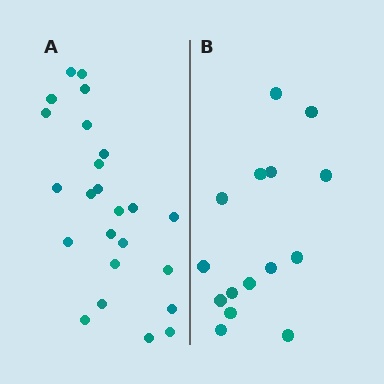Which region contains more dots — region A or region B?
Region A (the left region) has more dots.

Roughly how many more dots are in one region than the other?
Region A has roughly 8 or so more dots than region B.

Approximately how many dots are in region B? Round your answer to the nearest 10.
About 20 dots. (The exact count is 15, which rounds to 20.)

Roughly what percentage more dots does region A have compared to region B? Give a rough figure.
About 60% more.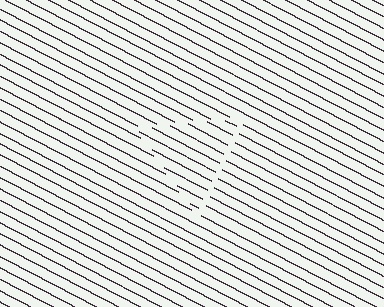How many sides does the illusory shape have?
3 sides — the line-ends trace a triangle.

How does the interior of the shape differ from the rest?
The interior of the shape contains the same grating, shifted by half a period — the contour is defined by the phase discontinuity where line-ends from the inner and outer gratings abut.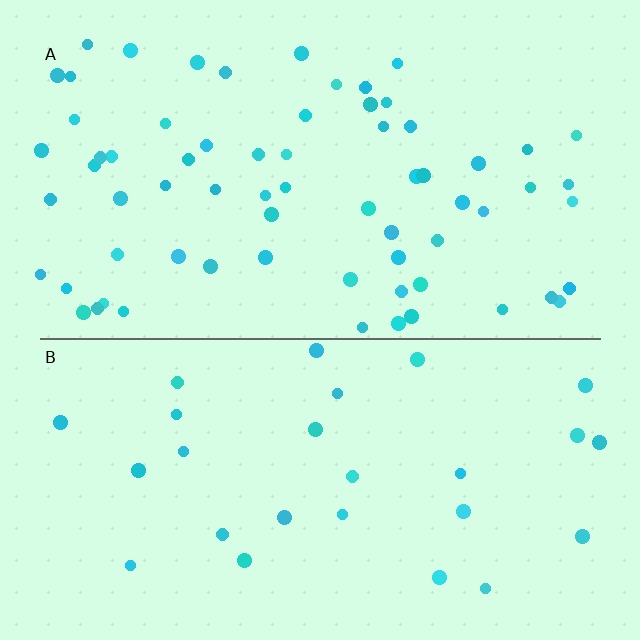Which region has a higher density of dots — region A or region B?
A (the top).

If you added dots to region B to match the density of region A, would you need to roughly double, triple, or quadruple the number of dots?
Approximately triple.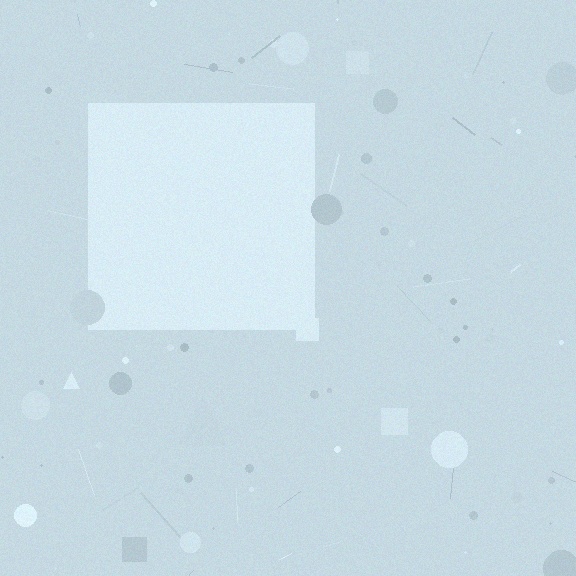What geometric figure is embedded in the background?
A square is embedded in the background.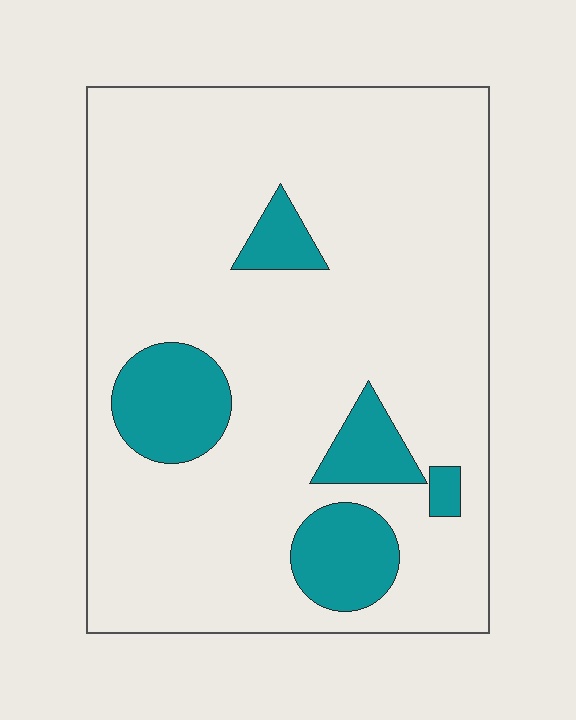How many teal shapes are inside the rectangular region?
5.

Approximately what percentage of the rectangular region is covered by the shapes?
Approximately 15%.